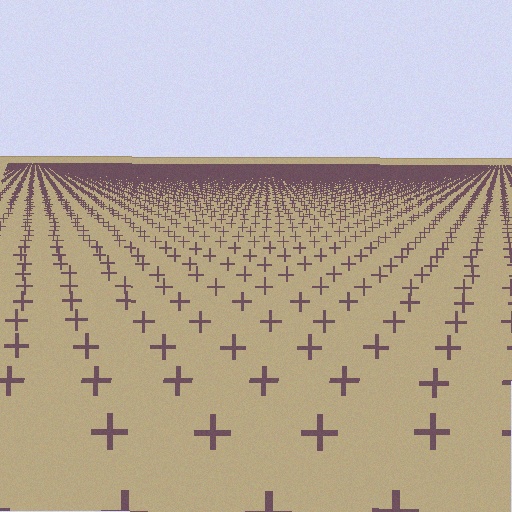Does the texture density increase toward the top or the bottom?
Density increases toward the top.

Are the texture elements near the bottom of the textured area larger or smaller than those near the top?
Larger. Near the bottom, elements are closer to the viewer and appear at a bigger on-screen size.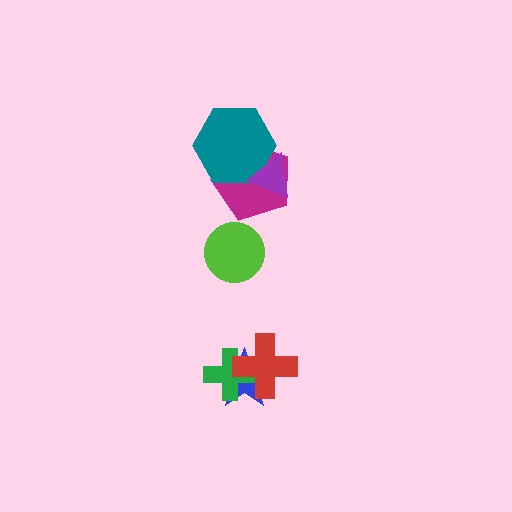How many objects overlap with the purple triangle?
2 objects overlap with the purple triangle.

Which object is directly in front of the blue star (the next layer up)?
The green cross is directly in front of the blue star.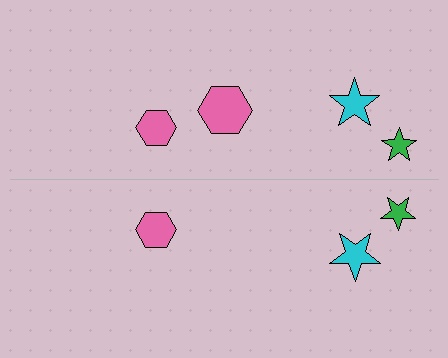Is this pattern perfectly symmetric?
No, the pattern is not perfectly symmetric. A pink hexagon is missing from the bottom side.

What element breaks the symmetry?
A pink hexagon is missing from the bottom side.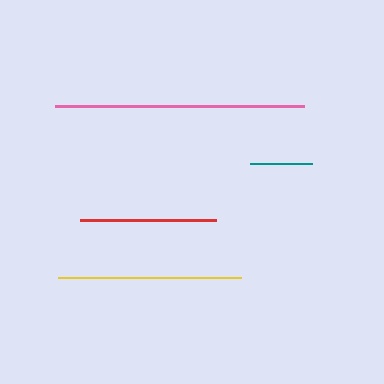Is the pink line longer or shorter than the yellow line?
The pink line is longer than the yellow line.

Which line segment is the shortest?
The teal line is the shortest at approximately 62 pixels.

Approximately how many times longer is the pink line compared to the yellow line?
The pink line is approximately 1.4 times the length of the yellow line.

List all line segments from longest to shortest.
From longest to shortest: pink, yellow, red, teal.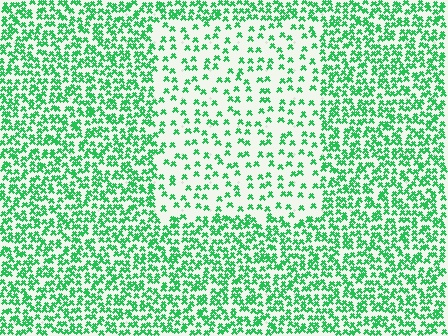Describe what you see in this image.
The image contains small green elements arranged at two different densities. A rectangle-shaped region is visible where the elements are less densely packed than the surrounding area.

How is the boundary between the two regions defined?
The boundary is defined by a change in element density (approximately 2.3x ratio). All elements are the same color, size, and shape.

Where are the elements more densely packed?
The elements are more densely packed outside the rectangle boundary.